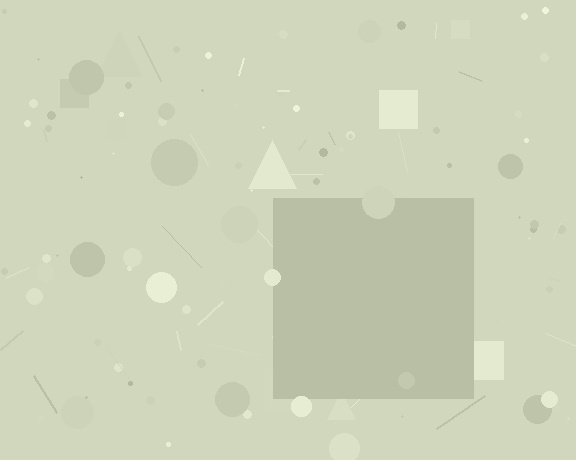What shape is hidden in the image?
A square is hidden in the image.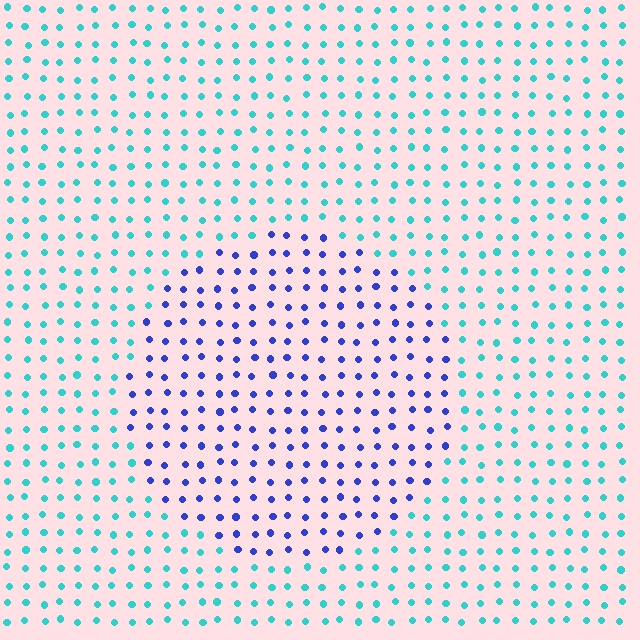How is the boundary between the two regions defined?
The boundary is defined purely by a slight shift in hue (about 56 degrees). Spacing, size, and orientation are identical on both sides.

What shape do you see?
I see a circle.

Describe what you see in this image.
The image is filled with small cyan elements in a uniform arrangement. A circle-shaped region is visible where the elements are tinted to a slightly different hue, forming a subtle color boundary.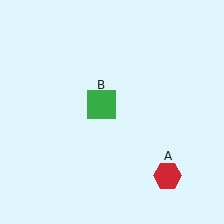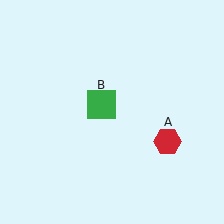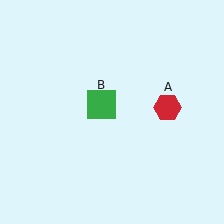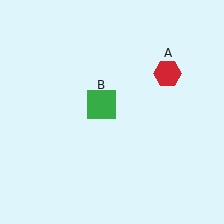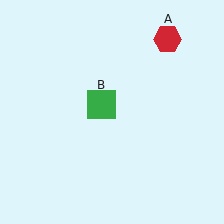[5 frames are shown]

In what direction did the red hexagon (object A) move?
The red hexagon (object A) moved up.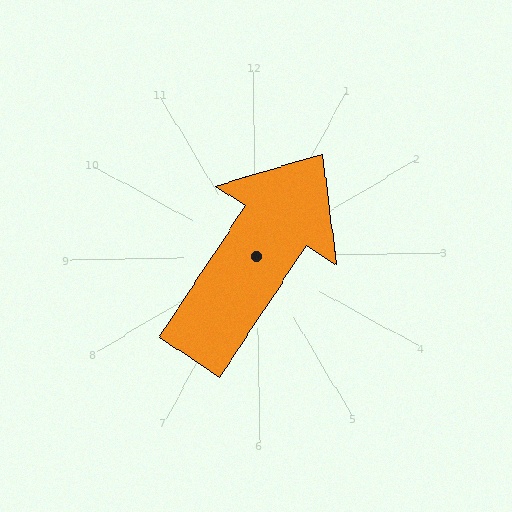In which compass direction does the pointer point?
Northeast.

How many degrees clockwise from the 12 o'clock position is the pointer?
Approximately 34 degrees.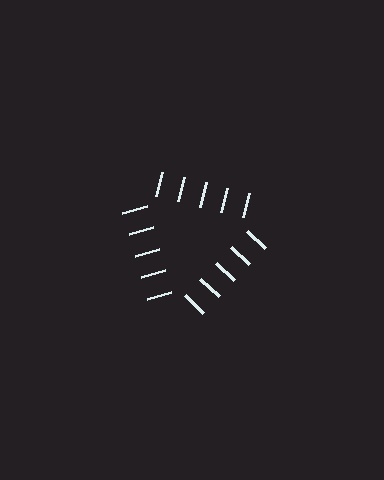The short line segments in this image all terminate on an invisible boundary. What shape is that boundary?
An illusory triangle — the line segments terminate on its edges but no continuous stroke is drawn.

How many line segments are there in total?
15 — 5 along each of the 3 edges.